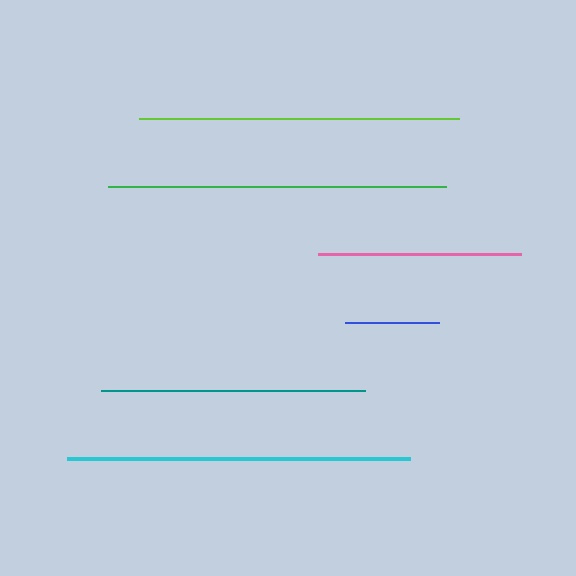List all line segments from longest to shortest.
From longest to shortest: cyan, green, lime, teal, pink, blue.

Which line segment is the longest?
The cyan line is the longest at approximately 343 pixels.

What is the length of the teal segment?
The teal segment is approximately 264 pixels long.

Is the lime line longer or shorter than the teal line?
The lime line is longer than the teal line.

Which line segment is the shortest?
The blue line is the shortest at approximately 94 pixels.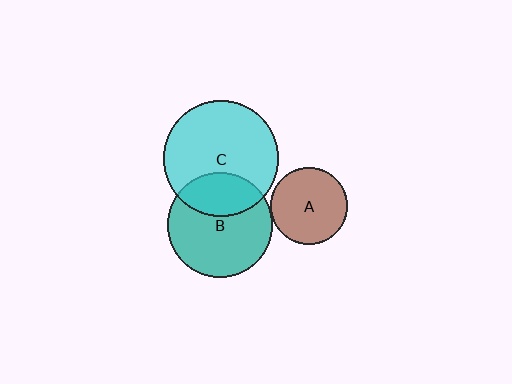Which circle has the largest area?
Circle C (cyan).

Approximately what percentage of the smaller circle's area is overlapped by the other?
Approximately 5%.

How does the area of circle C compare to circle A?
Approximately 2.3 times.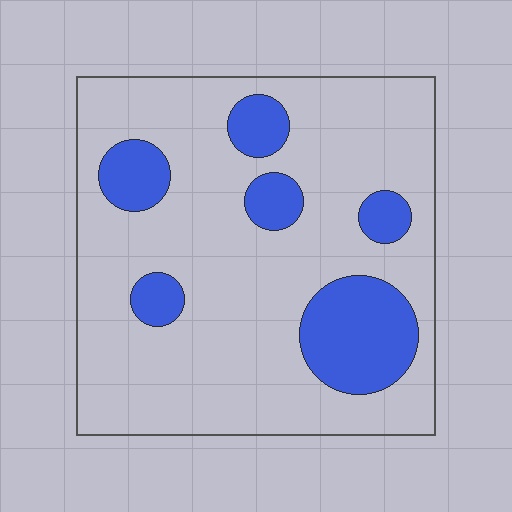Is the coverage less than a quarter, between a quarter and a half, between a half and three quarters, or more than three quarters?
Less than a quarter.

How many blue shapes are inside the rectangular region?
6.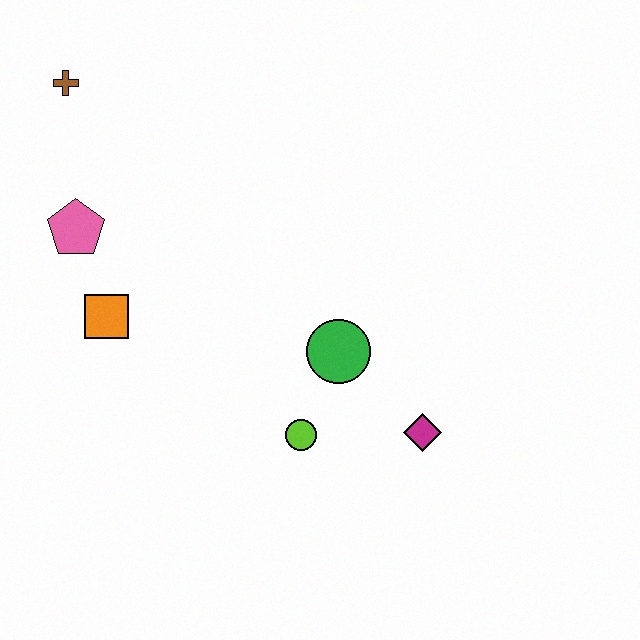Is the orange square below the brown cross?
Yes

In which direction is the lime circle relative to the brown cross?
The lime circle is below the brown cross.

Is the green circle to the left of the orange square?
No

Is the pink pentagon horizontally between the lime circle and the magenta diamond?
No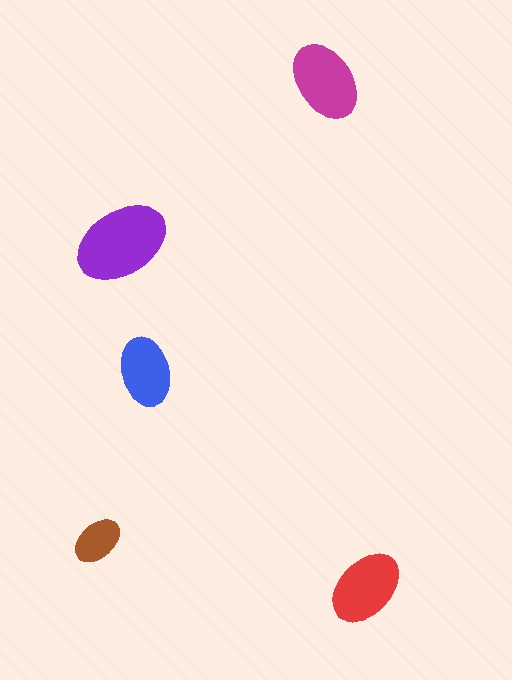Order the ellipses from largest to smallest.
the purple one, the magenta one, the red one, the blue one, the brown one.